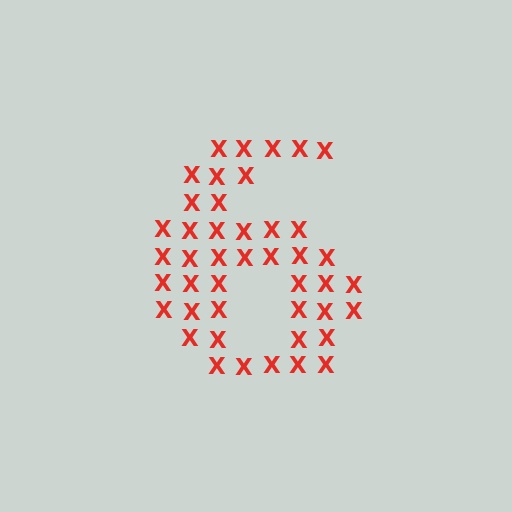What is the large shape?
The large shape is the digit 6.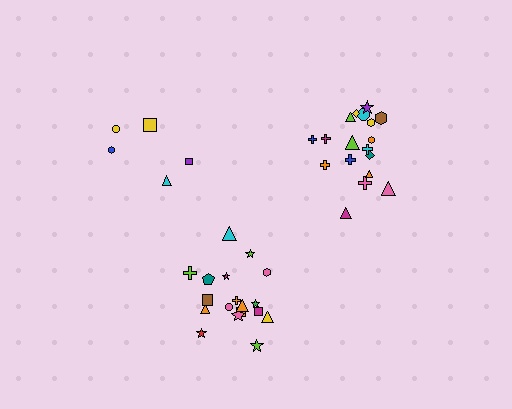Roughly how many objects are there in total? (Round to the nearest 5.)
Roughly 40 objects in total.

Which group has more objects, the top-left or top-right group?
The top-right group.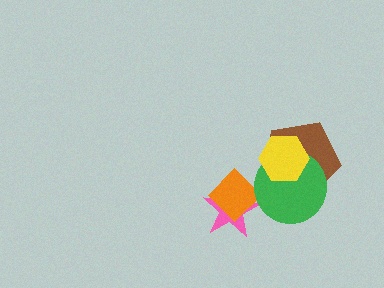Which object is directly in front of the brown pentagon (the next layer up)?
The green circle is directly in front of the brown pentagon.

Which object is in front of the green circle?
The yellow hexagon is in front of the green circle.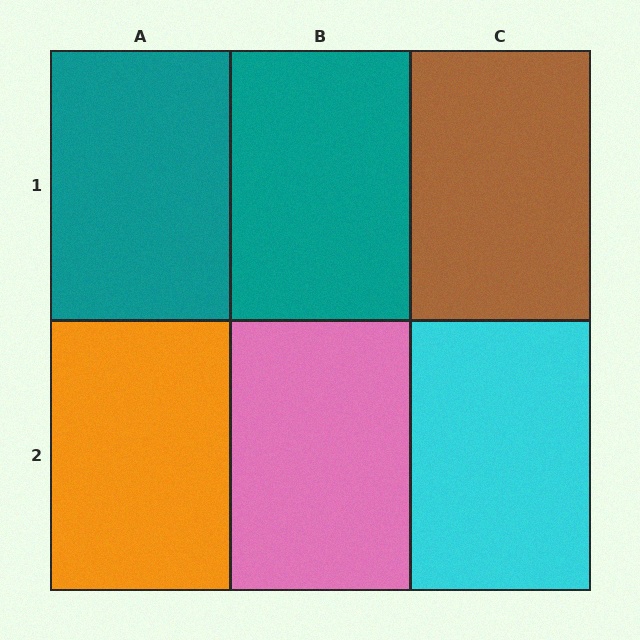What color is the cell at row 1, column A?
Teal.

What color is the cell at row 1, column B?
Teal.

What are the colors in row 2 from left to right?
Orange, pink, cyan.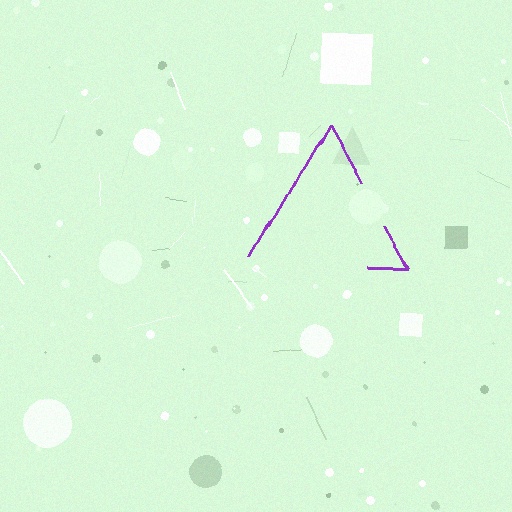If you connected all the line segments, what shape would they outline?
They would outline a triangle.